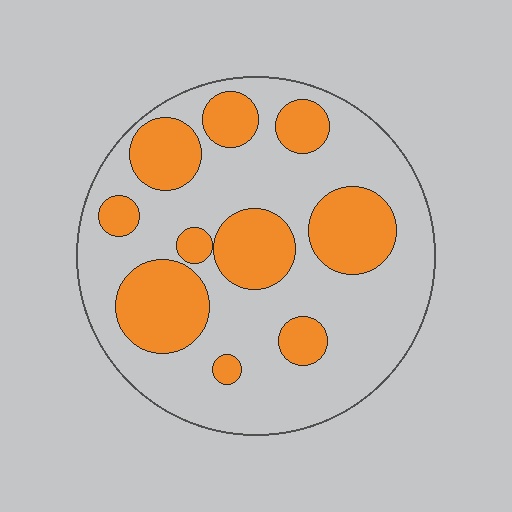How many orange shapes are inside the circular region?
10.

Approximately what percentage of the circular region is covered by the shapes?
Approximately 30%.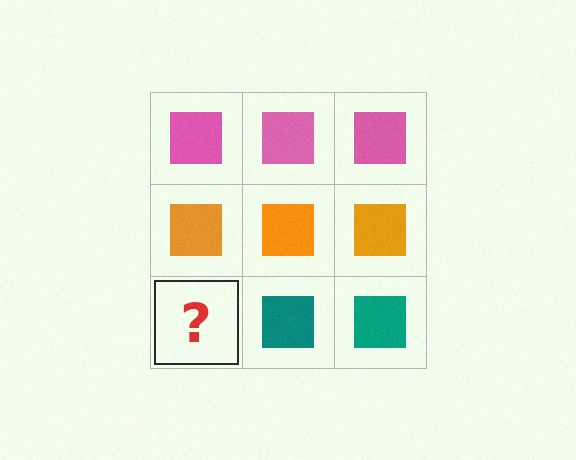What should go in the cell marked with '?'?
The missing cell should contain a teal square.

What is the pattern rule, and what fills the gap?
The rule is that each row has a consistent color. The gap should be filled with a teal square.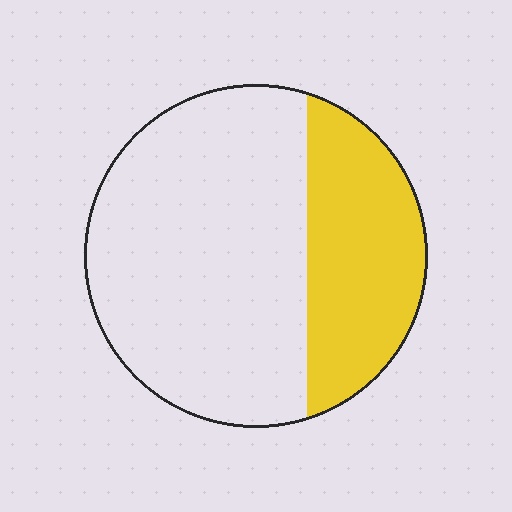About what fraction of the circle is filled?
About one third (1/3).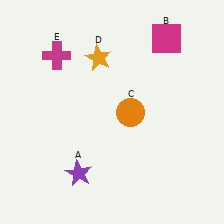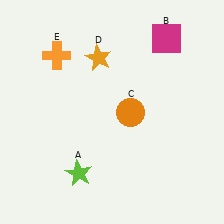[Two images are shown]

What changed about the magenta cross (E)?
In Image 1, E is magenta. In Image 2, it changed to orange.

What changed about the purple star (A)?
In Image 1, A is purple. In Image 2, it changed to lime.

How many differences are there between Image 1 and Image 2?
There are 2 differences between the two images.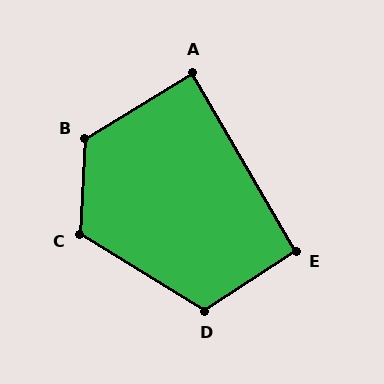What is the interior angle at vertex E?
Approximately 93 degrees (approximately right).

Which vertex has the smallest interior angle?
A, at approximately 88 degrees.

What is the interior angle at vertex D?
Approximately 115 degrees (obtuse).